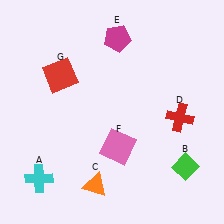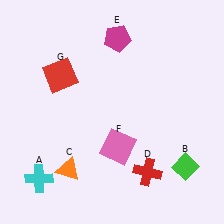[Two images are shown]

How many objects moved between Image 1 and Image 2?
2 objects moved between the two images.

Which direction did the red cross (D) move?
The red cross (D) moved down.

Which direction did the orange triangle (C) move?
The orange triangle (C) moved left.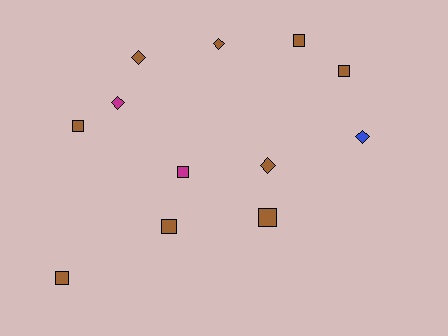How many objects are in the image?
There are 12 objects.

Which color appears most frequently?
Brown, with 9 objects.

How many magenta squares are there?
There is 1 magenta square.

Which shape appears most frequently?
Square, with 7 objects.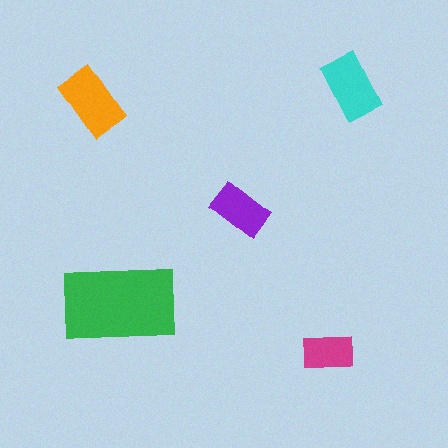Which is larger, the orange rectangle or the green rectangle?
The green one.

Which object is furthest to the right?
The cyan rectangle is rightmost.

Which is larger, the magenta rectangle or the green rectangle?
The green one.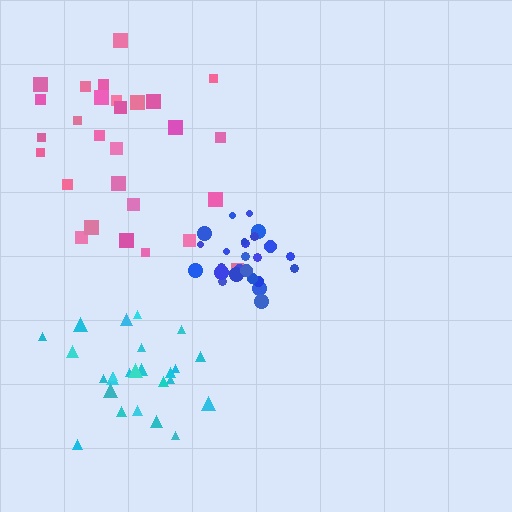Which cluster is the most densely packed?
Blue.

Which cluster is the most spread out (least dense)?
Pink.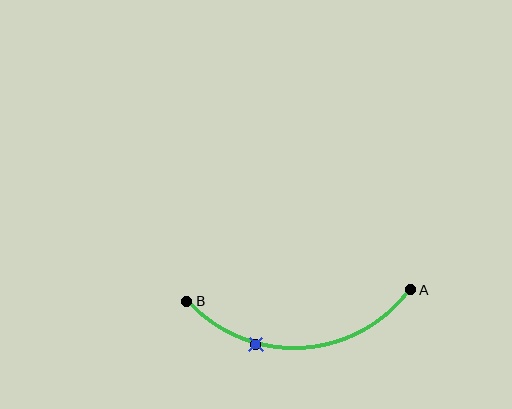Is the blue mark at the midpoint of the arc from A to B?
No. The blue mark lies on the arc but is closer to endpoint B. The arc midpoint would be at the point on the curve equidistant along the arc from both A and B.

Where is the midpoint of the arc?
The arc midpoint is the point on the curve farthest from the straight line joining A and B. It sits below that line.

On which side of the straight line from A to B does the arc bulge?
The arc bulges below the straight line connecting A and B.